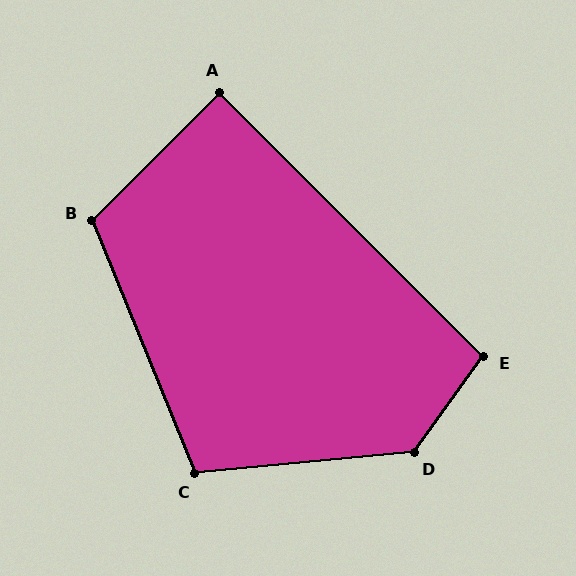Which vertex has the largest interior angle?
D, at approximately 131 degrees.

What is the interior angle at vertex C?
Approximately 107 degrees (obtuse).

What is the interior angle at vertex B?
Approximately 113 degrees (obtuse).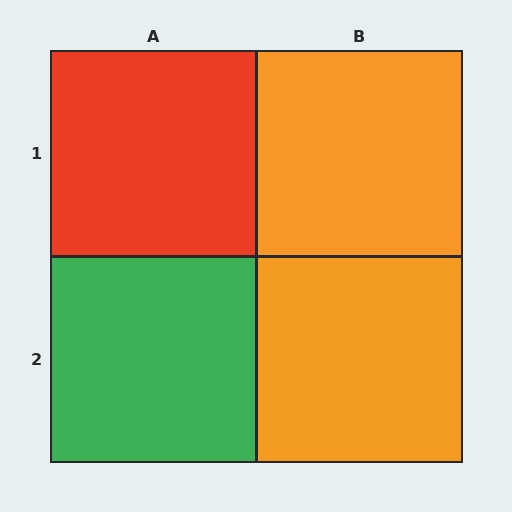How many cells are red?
1 cell is red.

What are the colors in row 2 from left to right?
Green, orange.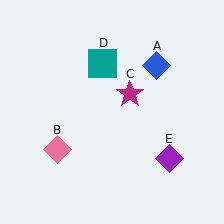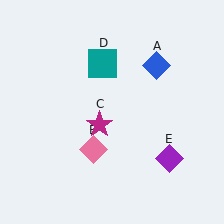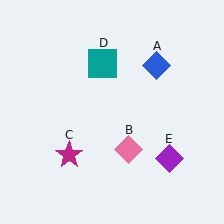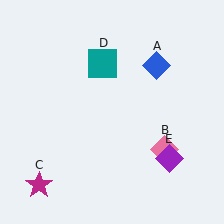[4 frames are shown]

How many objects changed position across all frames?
2 objects changed position: pink diamond (object B), magenta star (object C).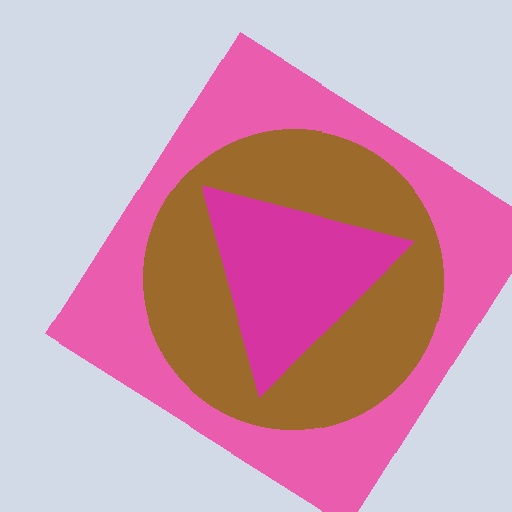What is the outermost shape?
The pink diamond.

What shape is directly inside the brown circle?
The magenta triangle.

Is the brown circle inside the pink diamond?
Yes.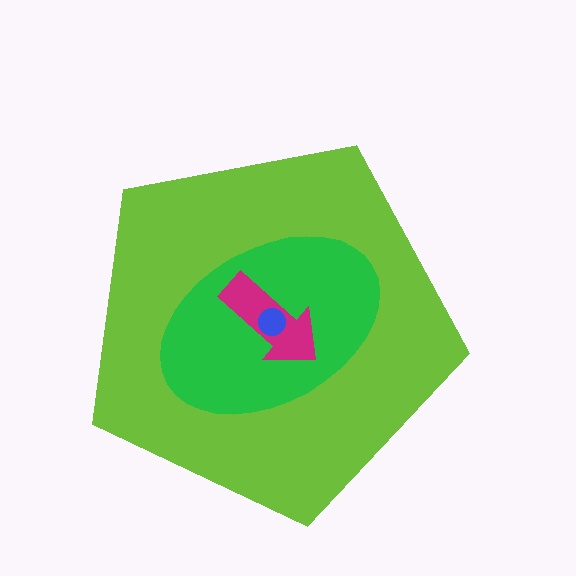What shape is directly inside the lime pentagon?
The green ellipse.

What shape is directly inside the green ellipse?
The magenta arrow.